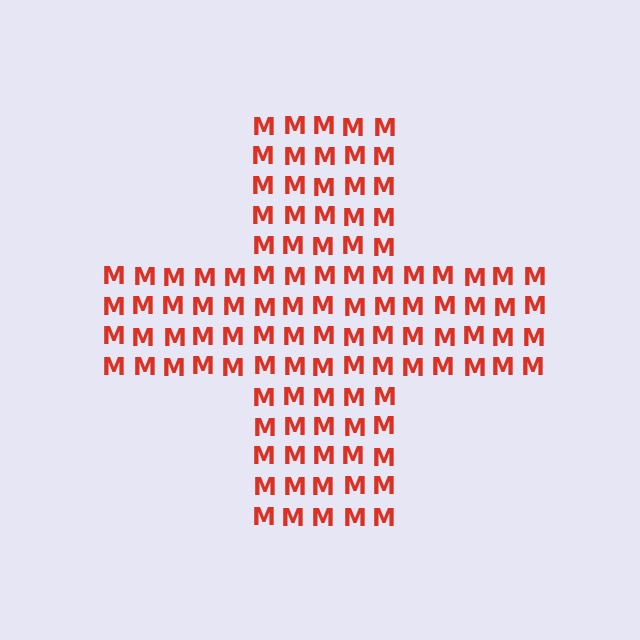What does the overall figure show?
The overall figure shows a cross.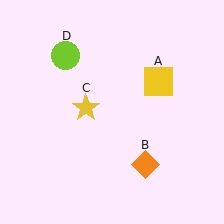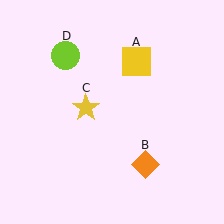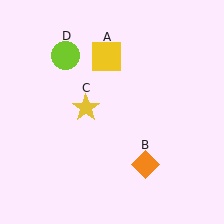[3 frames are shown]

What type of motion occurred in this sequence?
The yellow square (object A) rotated counterclockwise around the center of the scene.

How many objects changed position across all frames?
1 object changed position: yellow square (object A).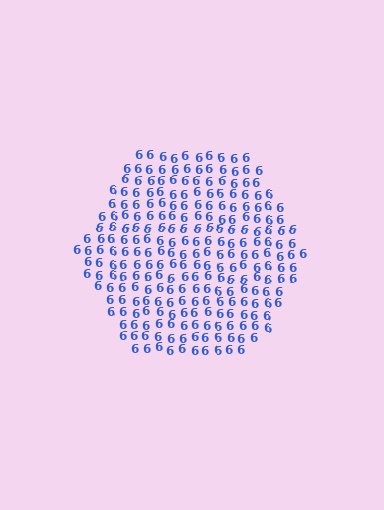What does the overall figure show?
The overall figure shows a hexagon.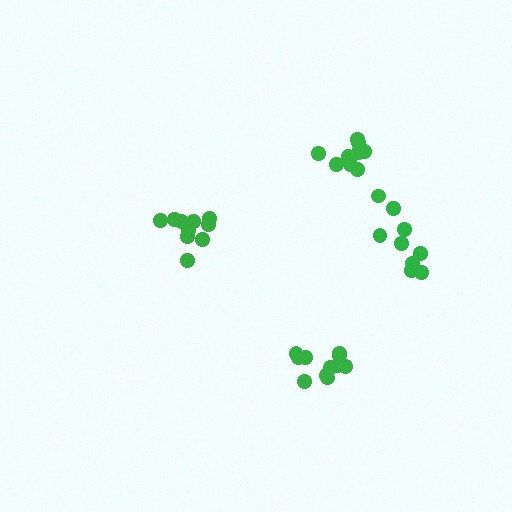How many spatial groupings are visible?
There are 4 spatial groupings.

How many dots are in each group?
Group 1: 10 dots, Group 2: 11 dots, Group 3: 10 dots, Group 4: 8 dots (39 total).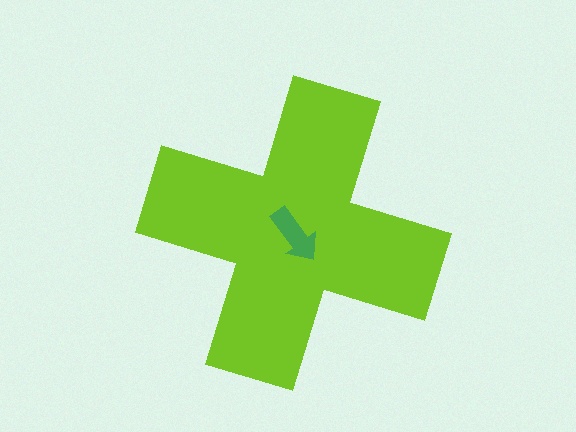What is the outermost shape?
The lime cross.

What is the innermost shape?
The green arrow.